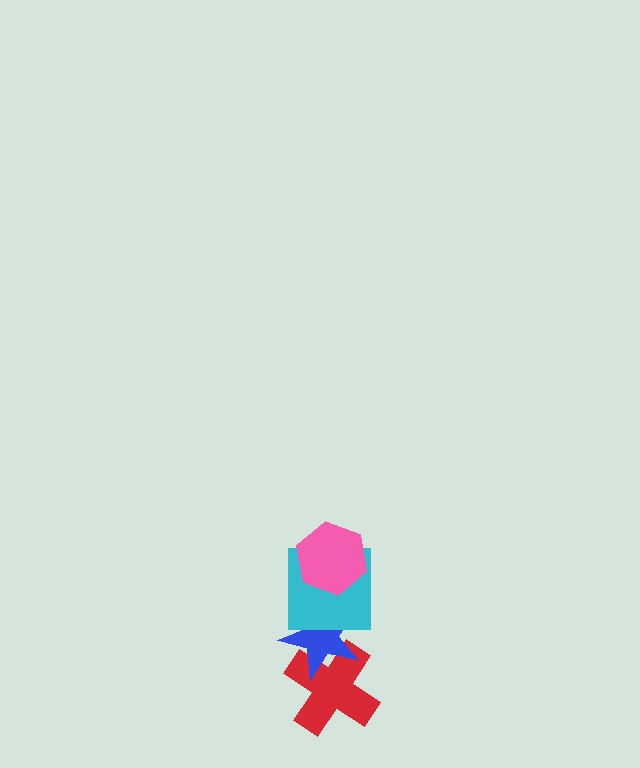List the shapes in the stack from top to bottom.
From top to bottom: the pink hexagon, the cyan square, the blue star, the red cross.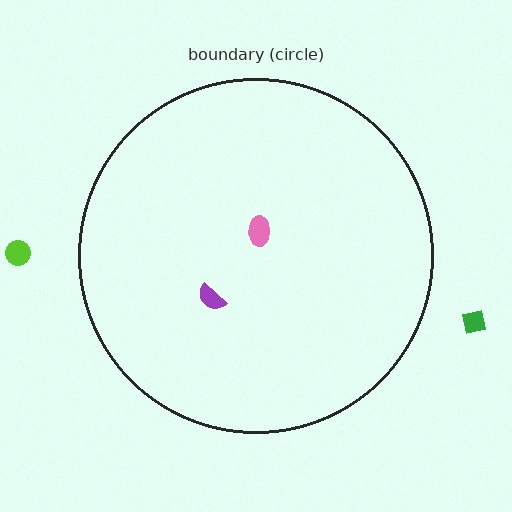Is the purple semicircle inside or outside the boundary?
Inside.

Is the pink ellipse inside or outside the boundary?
Inside.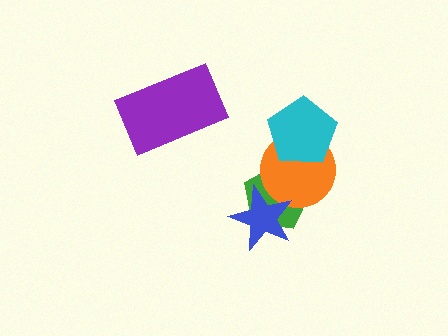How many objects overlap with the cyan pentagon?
1 object overlaps with the cyan pentagon.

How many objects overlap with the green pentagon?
2 objects overlap with the green pentagon.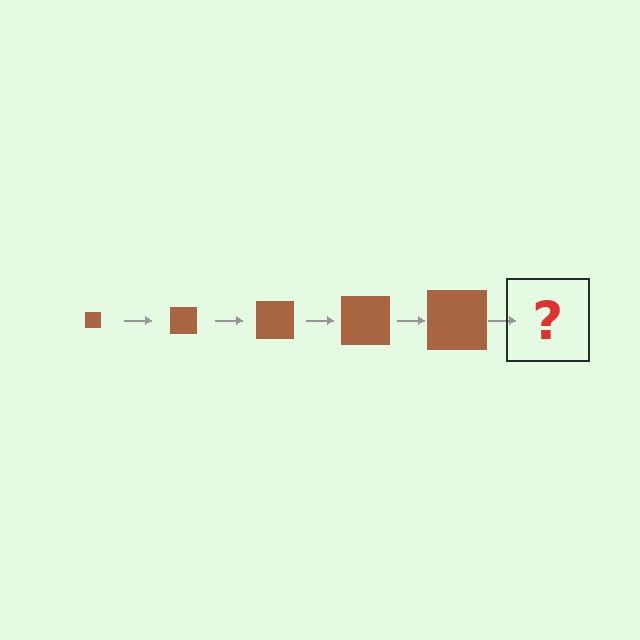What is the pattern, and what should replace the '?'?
The pattern is that the square gets progressively larger each step. The '?' should be a brown square, larger than the previous one.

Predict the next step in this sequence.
The next step is a brown square, larger than the previous one.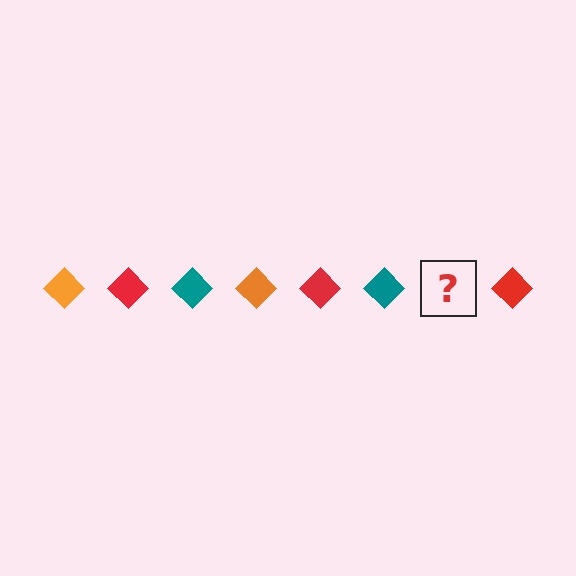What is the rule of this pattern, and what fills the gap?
The rule is that the pattern cycles through orange, red, teal diamonds. The gap should be filled with an orange diamond.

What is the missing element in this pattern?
The missing element is an orange diamond.